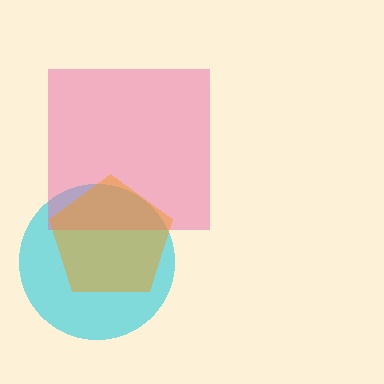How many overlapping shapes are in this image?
There are 3 overlapping shapes in the image.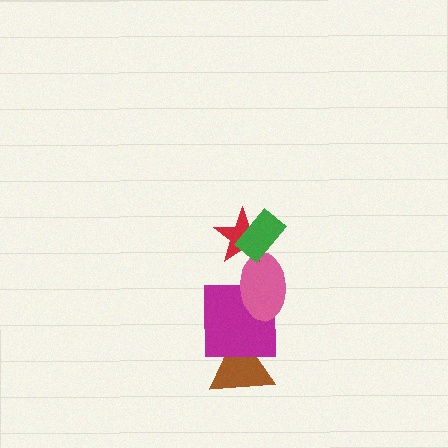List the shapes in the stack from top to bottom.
From top to bottom: the green rectangle, the red star, the pink ellipse, the magenta square, the brown triangle.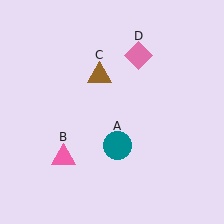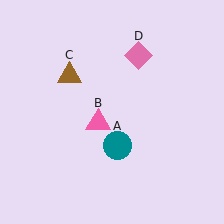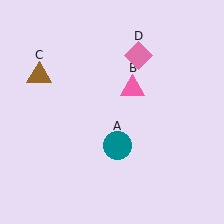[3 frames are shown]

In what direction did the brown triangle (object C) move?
The brown triangle (object C) moved left.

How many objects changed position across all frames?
2 objects changed position: pink triangle (object B), brown triangle (object C).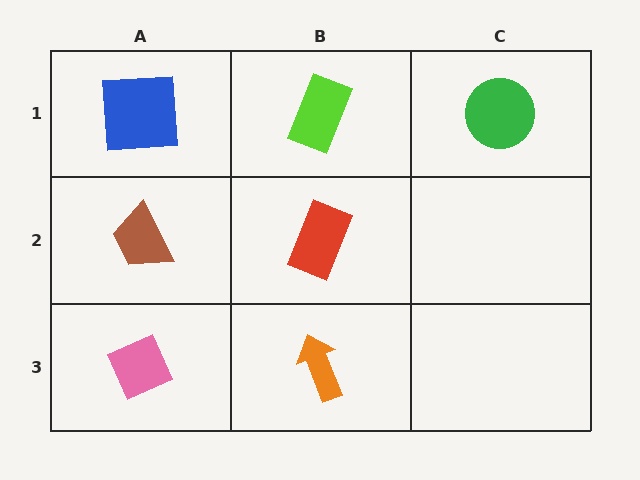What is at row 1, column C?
A green circle.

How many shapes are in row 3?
2 shapes.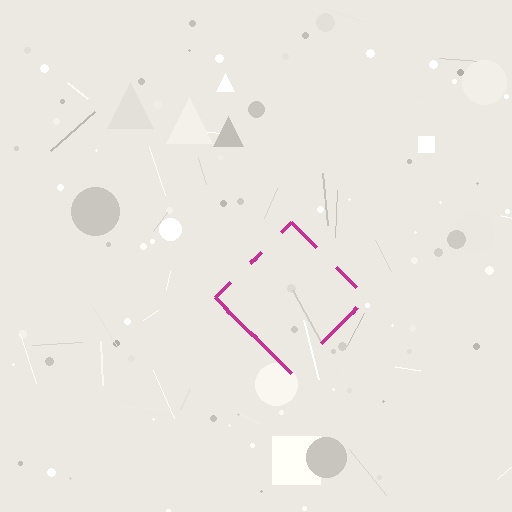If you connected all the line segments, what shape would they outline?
They would outline a diamond.